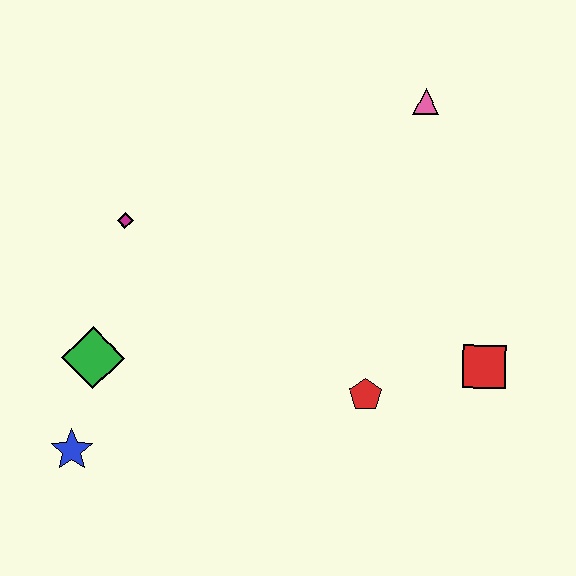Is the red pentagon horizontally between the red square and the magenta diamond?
Yes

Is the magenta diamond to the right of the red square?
No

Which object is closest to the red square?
The red pentagon is closest to the red square.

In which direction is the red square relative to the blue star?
The red square is to the right of the blue star.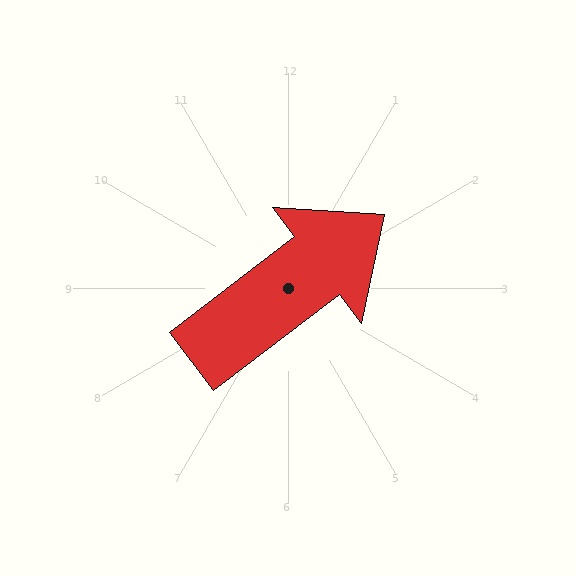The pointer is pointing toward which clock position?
Roughly 2 o'clock.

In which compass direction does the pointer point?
Northeast.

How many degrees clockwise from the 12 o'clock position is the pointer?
Approximately 53 degrees.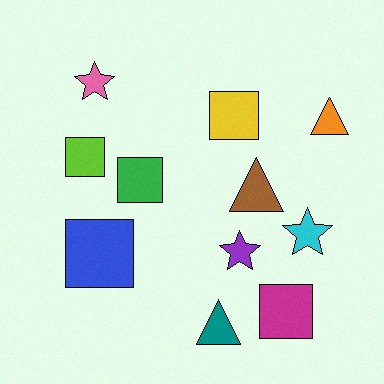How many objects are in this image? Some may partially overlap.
There are 11 objects.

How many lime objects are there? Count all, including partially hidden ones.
There is 1 lime object.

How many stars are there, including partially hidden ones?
There are 3 stars.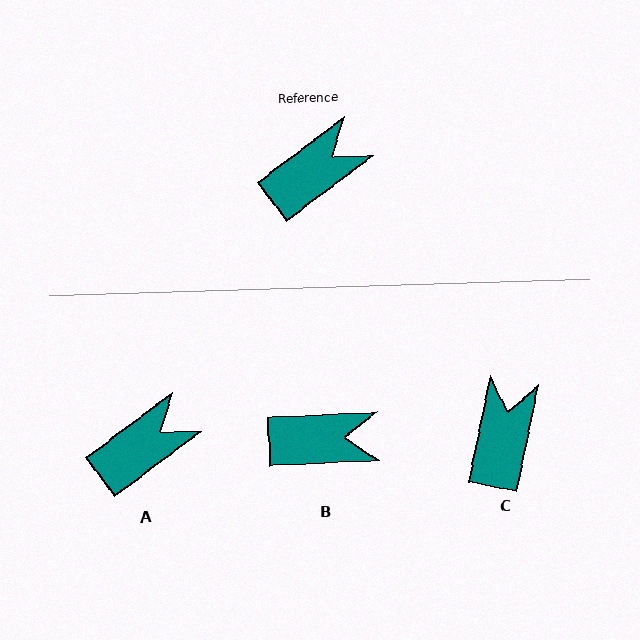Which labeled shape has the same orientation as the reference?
A.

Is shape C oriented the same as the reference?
No, it is off by about 42 degrees.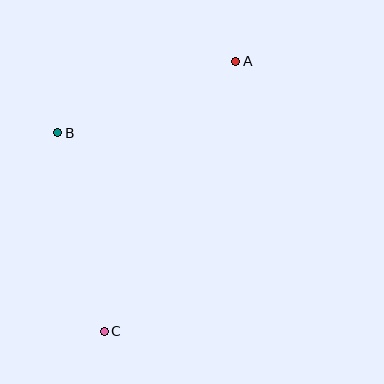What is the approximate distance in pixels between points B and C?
The distance between B and C is approximately 204 pixels.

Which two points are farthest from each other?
Points A and C are farthest from each other.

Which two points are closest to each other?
Points A and B are closest to each other.